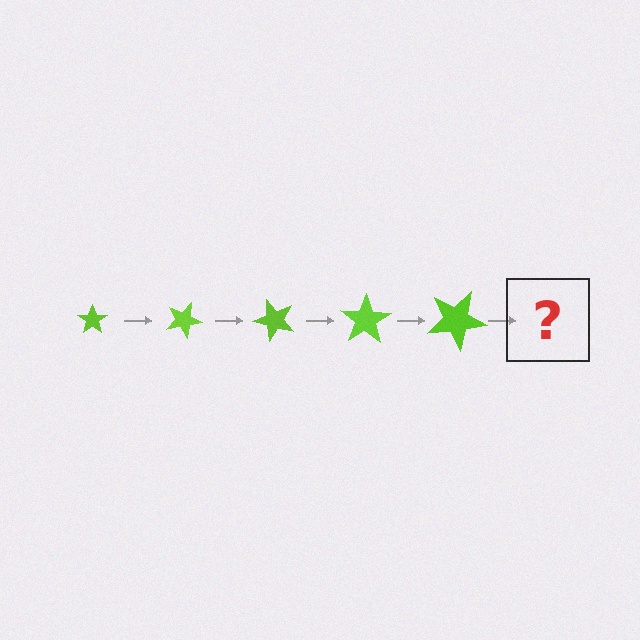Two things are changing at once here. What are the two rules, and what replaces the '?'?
The two rules are that the star grows larger each step and it rotates 25 degrees each step. The '?' should be a star, larger than the previous one and rotated 125 degrees from the start.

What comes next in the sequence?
The next element should be a star, larger than the previous one and rotated 125 degrees from the start.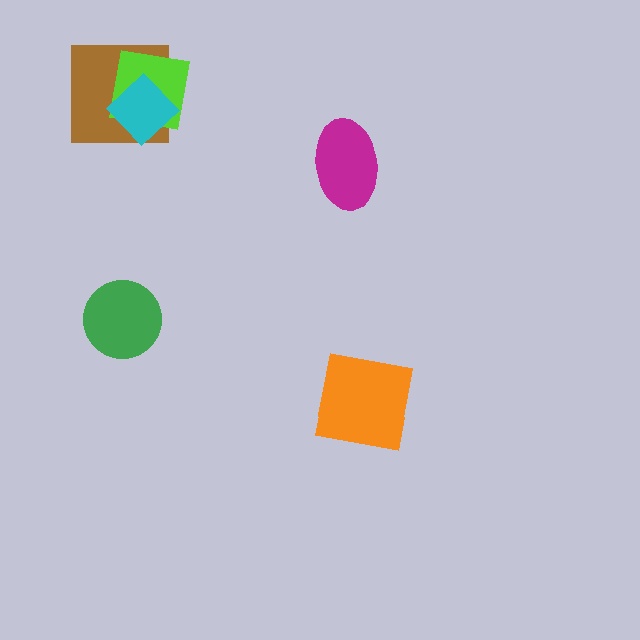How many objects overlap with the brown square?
2 objects overlap with the brown square.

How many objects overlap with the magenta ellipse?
0 objects overlap with the magenta ellipse.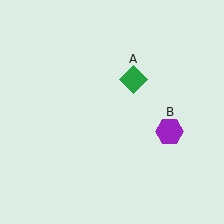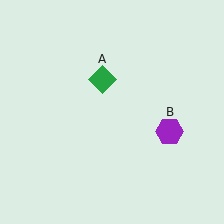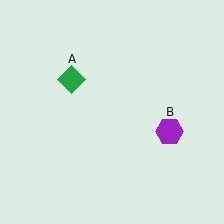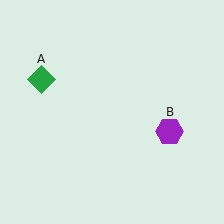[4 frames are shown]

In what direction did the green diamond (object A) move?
The green diamond (object A) moved left.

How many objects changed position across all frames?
1 object changed position: green diamond (object A).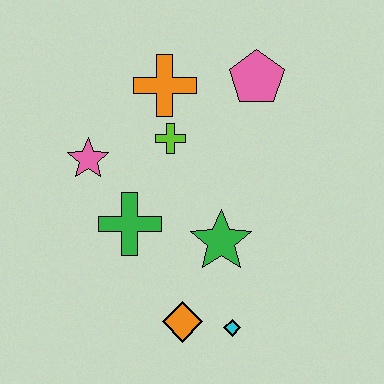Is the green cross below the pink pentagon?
Yes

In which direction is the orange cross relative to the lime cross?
The orange cross is above the lime cross.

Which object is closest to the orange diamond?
The cyan diamond is closest to the orange diamond.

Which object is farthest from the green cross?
The pink pentagon is farthest from the green cross.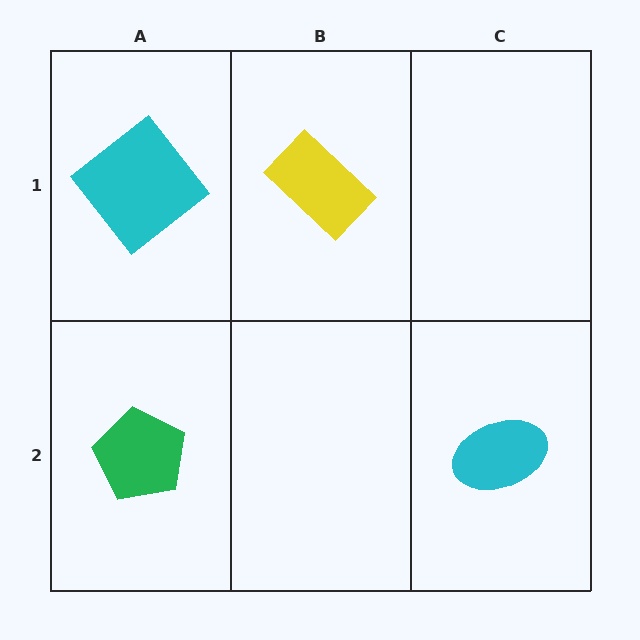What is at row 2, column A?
A green pentagon.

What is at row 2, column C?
A cyan ellipse.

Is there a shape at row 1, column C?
No, that cell is empty.